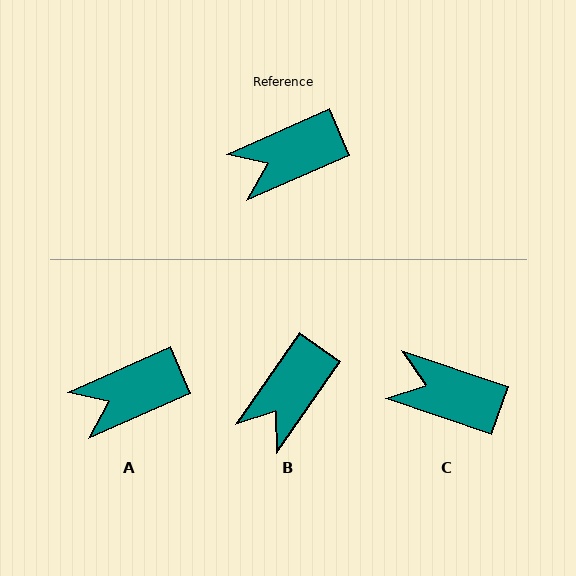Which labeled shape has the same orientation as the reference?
A.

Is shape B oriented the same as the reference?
No, it is off by about 31 degrees.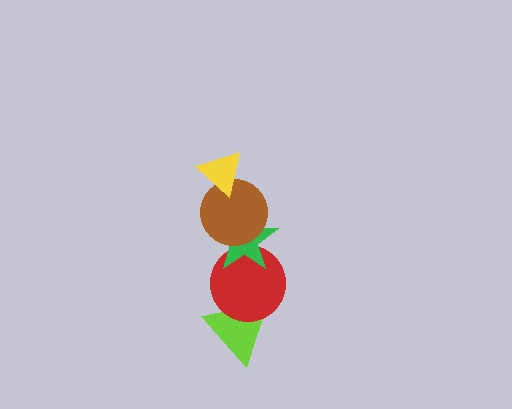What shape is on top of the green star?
The brown circle is on top of the green star.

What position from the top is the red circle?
The red circle is 4th from the top.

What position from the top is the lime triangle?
The lime triangle is 5th from the top.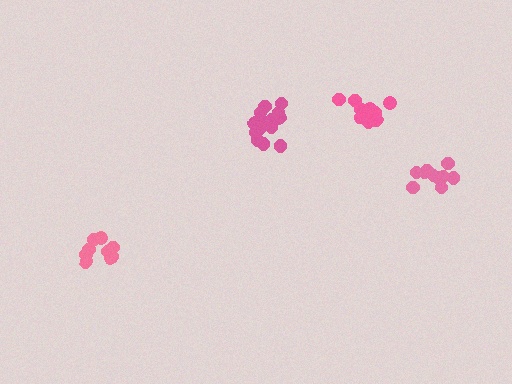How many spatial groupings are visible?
There are 4 spatial groupings.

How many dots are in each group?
Group 1: 9 dots, Group 2: 10 dots, Group 3: 14 dots, Group 4: 9 dots (42 total).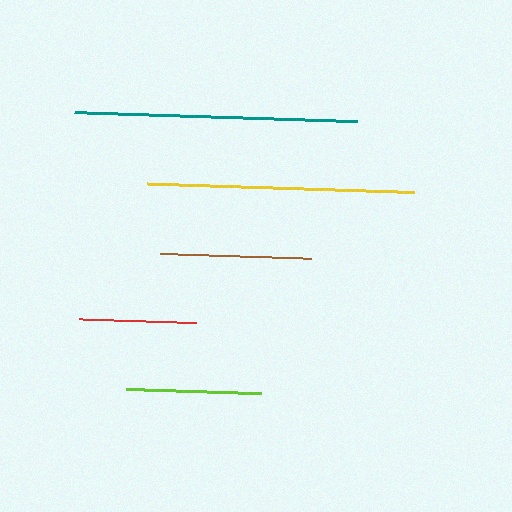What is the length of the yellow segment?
The yellow segment is approximately 266 pixels long.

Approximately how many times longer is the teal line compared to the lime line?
The teal line is approximately 2.1 times the length of the lime line.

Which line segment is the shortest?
The red line is the shortest at approximately 117 pixels.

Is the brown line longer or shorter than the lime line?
The brown line is longer than the lime line.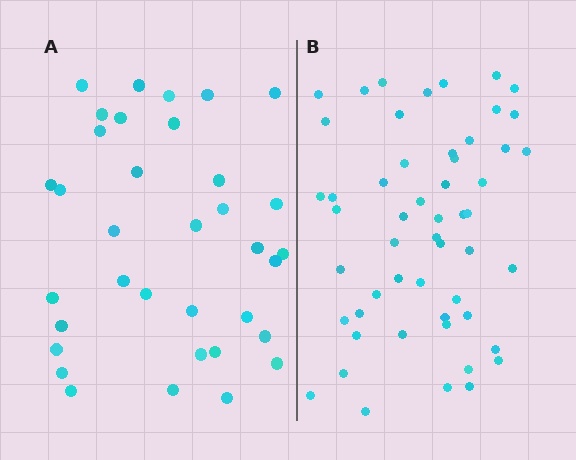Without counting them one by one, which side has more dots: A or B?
Region B (the right region) has more dots.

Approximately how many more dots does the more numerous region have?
Region B has approximately 20 more dots than region A.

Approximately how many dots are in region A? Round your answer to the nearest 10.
About 40 dots. (The exact count is 35, which rounds to 40.)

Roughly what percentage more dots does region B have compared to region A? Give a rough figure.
About 50% more.